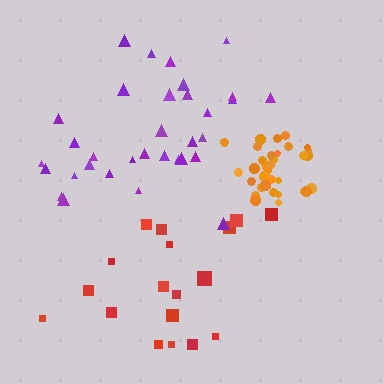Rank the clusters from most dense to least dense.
orange, purple, red.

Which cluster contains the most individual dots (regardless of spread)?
Orange (35).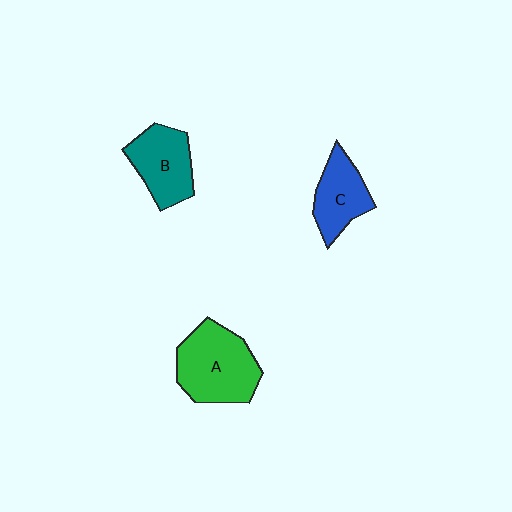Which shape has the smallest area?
Shape C (blue).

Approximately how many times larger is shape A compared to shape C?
Approximately 1.5 times.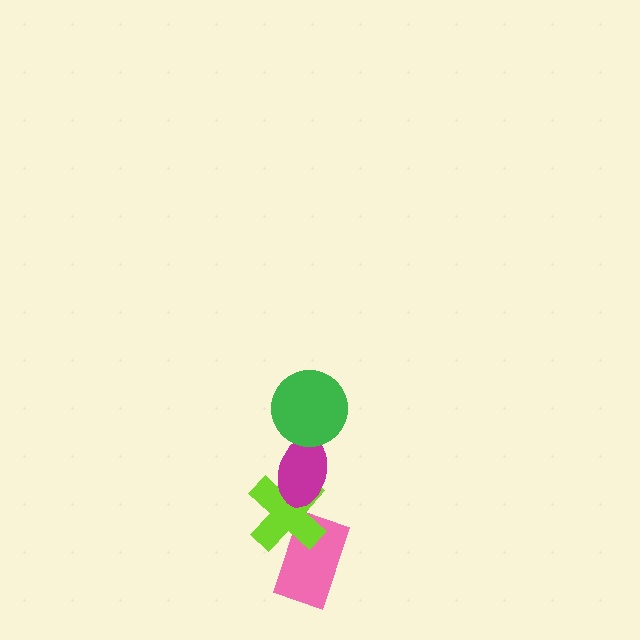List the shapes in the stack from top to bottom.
From top to bottom: the green circle, the magenta ellipse, the lime cross, the pink rectangle.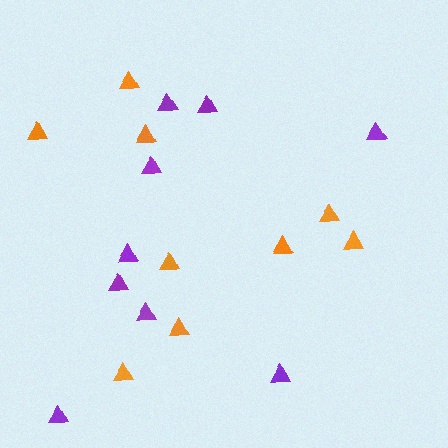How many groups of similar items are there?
There are 2 groups: one group of purple triangles (9) and one group of orange triangles (9).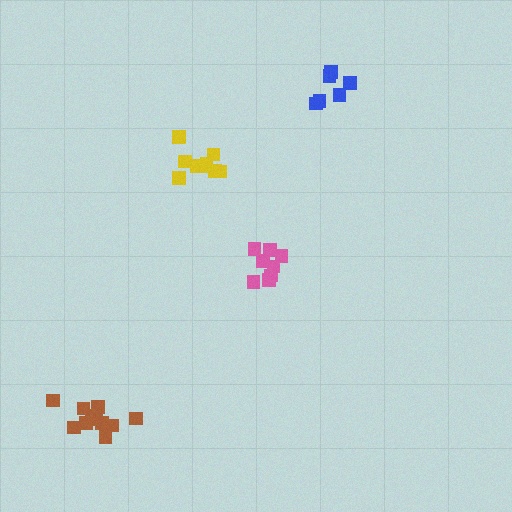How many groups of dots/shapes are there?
There are 4 groups.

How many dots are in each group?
Group 1: 9 dots, Group 2: 6 dots, Group 3: 8 dots, Group 4: 11 dots (34 total).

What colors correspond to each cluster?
The clusters are colored: yellow, blue, pink, brown.